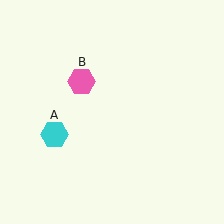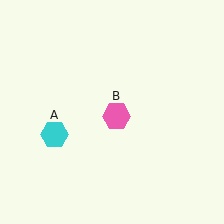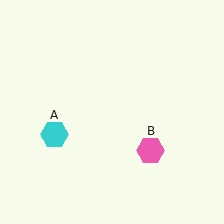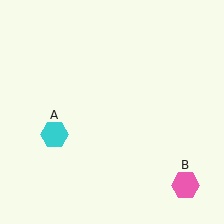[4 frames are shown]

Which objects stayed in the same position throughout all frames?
Cyan hexagon (object A) remained stationary.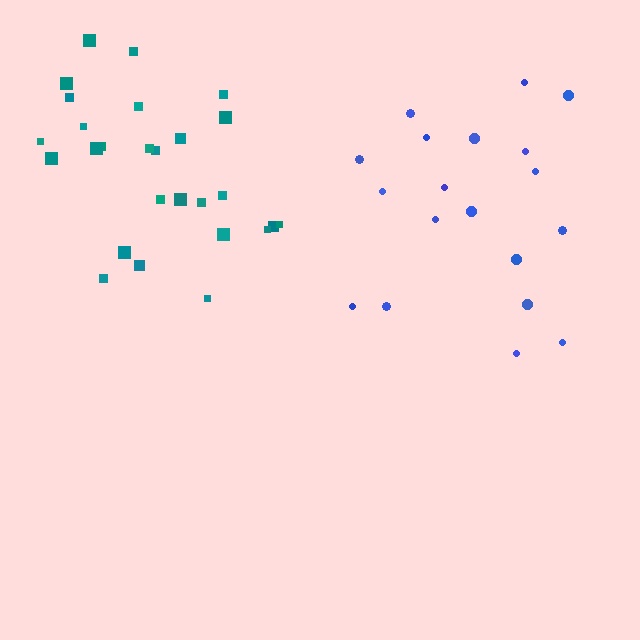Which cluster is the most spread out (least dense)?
Blue.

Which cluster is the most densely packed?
Teal.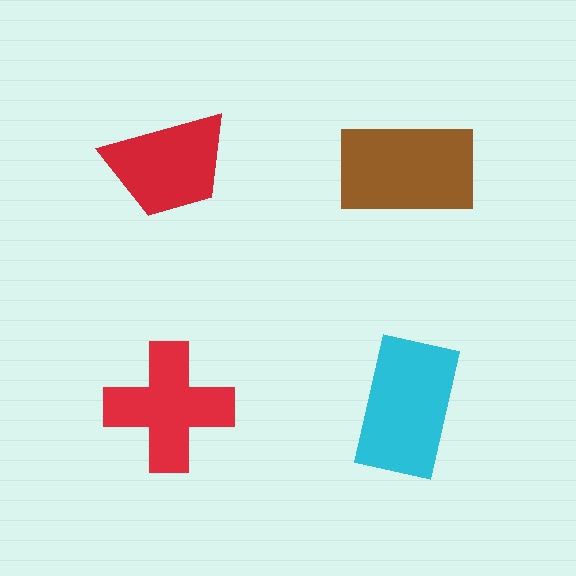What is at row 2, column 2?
A cyan rectangle.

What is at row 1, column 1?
A red trapezoid.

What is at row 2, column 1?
A red cross.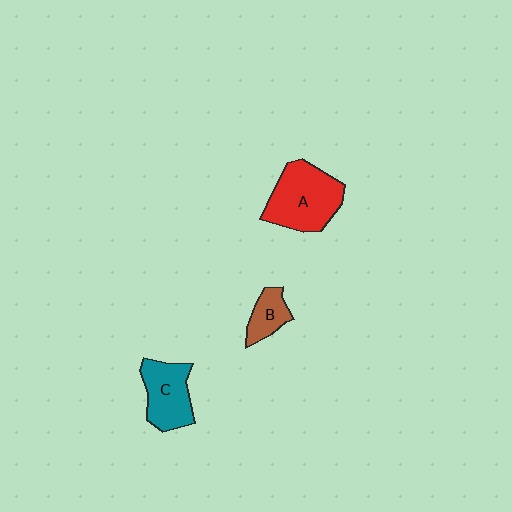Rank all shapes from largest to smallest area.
From largest to smallest: A (red), C (teal), B (brown).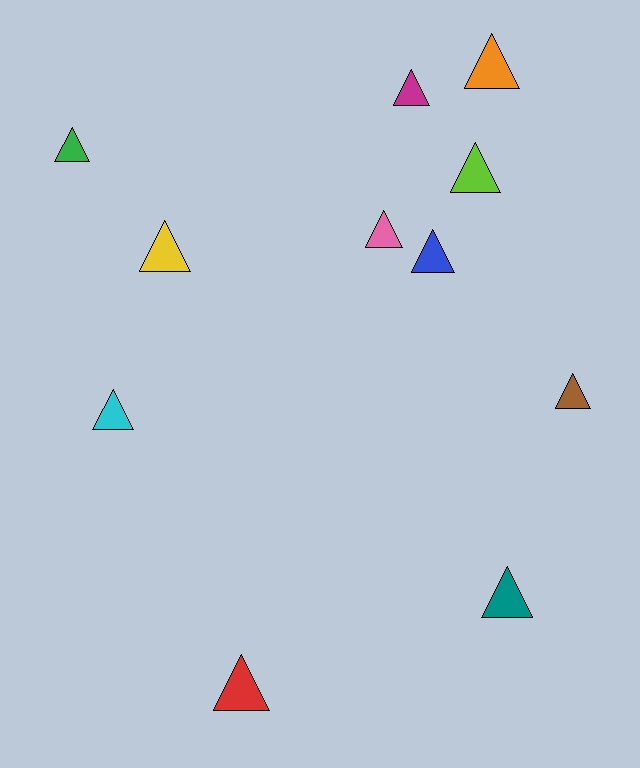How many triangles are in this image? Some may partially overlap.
There are 11 triangles.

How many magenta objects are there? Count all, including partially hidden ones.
There is 1 magenta object.